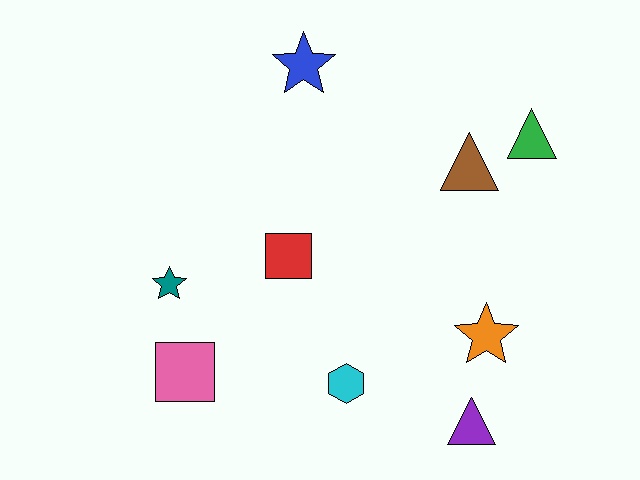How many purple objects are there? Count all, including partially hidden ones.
There is 1 purple object.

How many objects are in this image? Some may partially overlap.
There are 9 objects.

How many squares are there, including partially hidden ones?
There are 2 squares.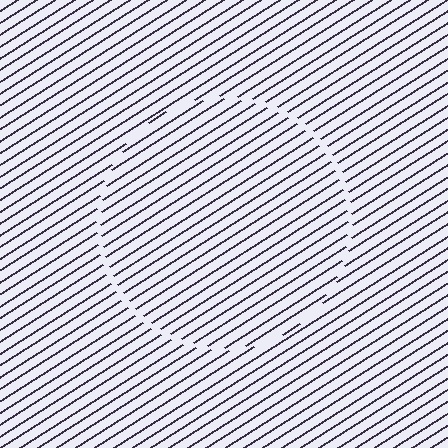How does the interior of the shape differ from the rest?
The interior of the shape contains the same grating, shifted by half a period — the contour is defined by the phase discontinuity where line-ends from the inner and outer gratings abut.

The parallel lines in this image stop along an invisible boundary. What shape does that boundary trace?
An illusory circle. The interior of the shape contains the same grating, shifted by half a period — the contour is defined by the phase discontinuity where line-ends from the inner and outer gratings abut.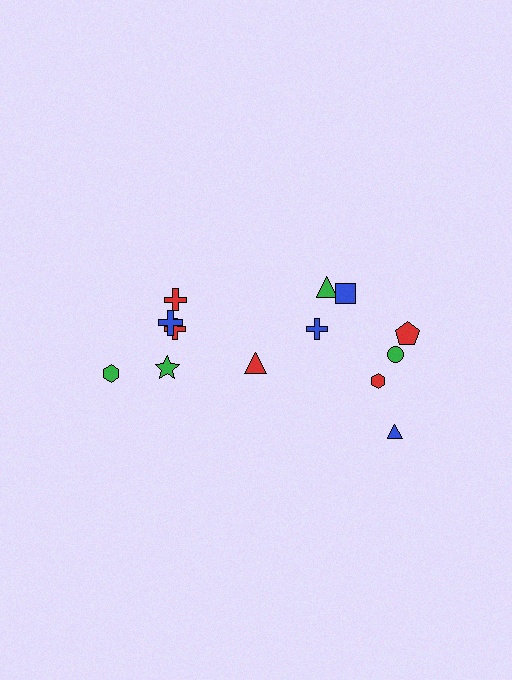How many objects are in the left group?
There are 5 objects.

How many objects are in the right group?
There are 8 objects.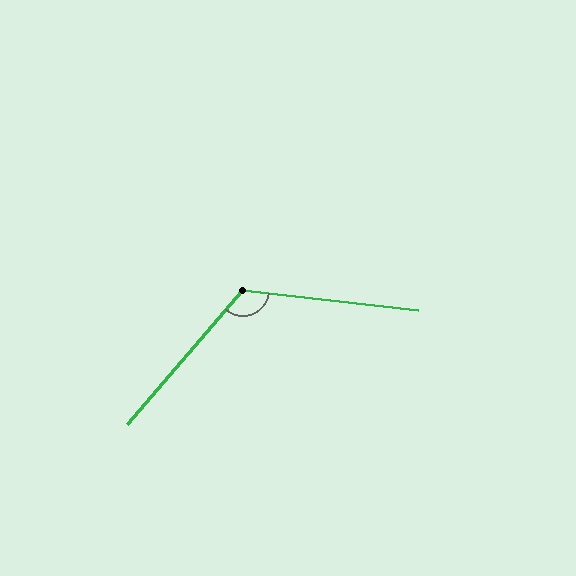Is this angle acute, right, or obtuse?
It is obtuse.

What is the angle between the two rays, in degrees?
Approximately 124 degrees.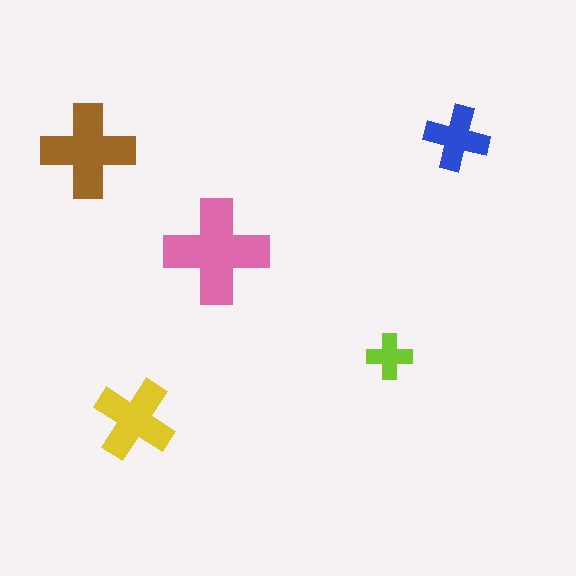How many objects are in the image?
There are 5 objects in the image.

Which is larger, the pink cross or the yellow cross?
The pink one.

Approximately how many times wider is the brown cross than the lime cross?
About 2 times wider.